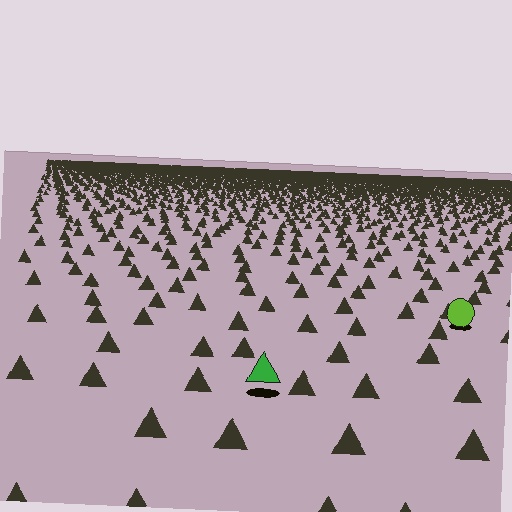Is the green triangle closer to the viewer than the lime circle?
Yes. The green triangle is closer — you can tell from the texture gradient: the ground texture is coarser near it.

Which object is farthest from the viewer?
The lime circle is farthest from the viewer. It appears smaller and the ground texture around it is denser.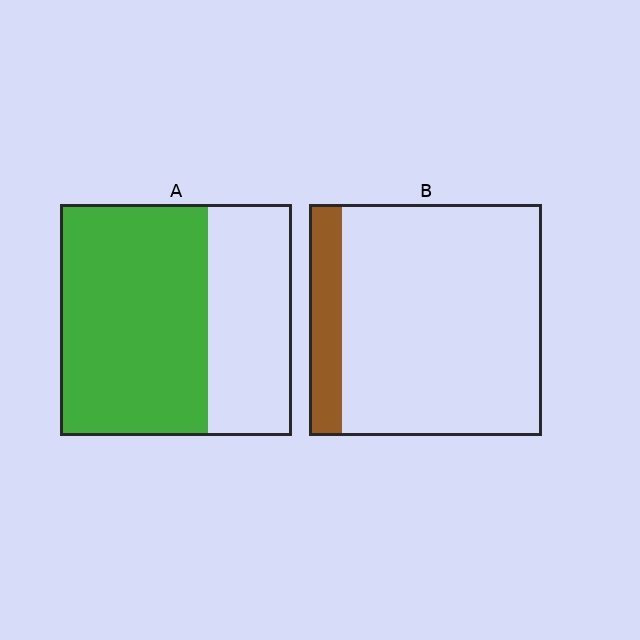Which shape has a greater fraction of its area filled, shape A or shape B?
Shape A.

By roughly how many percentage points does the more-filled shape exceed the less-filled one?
By roughly 50 percentage points (A over B).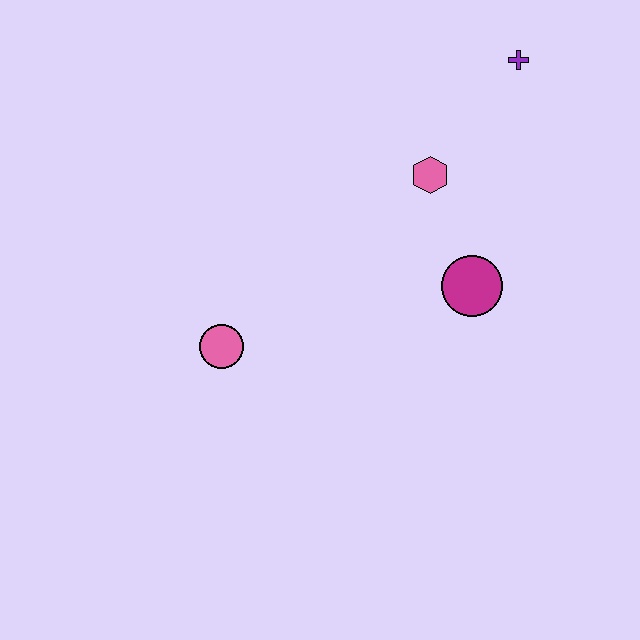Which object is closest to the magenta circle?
The pink hexagon is closest to the magenta circle.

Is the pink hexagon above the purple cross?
No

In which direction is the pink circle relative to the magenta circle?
The pink circle is to the left of the magenta circle.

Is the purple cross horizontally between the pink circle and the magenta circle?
No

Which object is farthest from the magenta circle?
The pink circle is farthest from the magenta circle.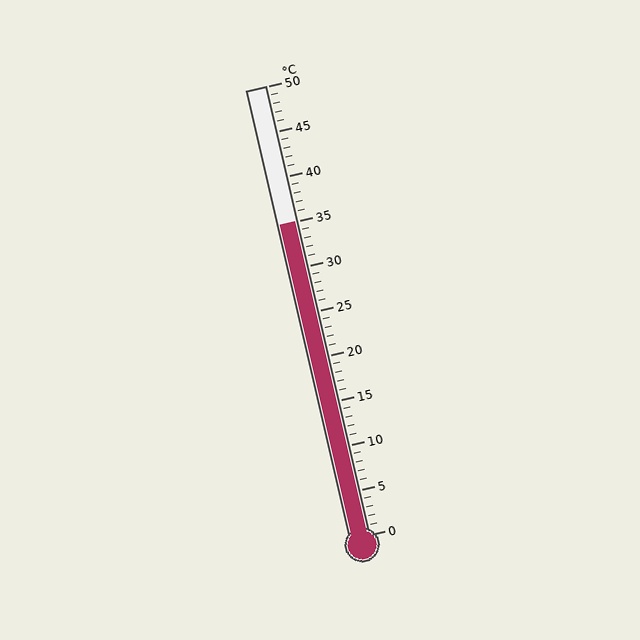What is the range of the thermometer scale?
The thermometer scale ranges from 0°C to 50°C.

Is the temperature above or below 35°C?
The temperature is at 35°C.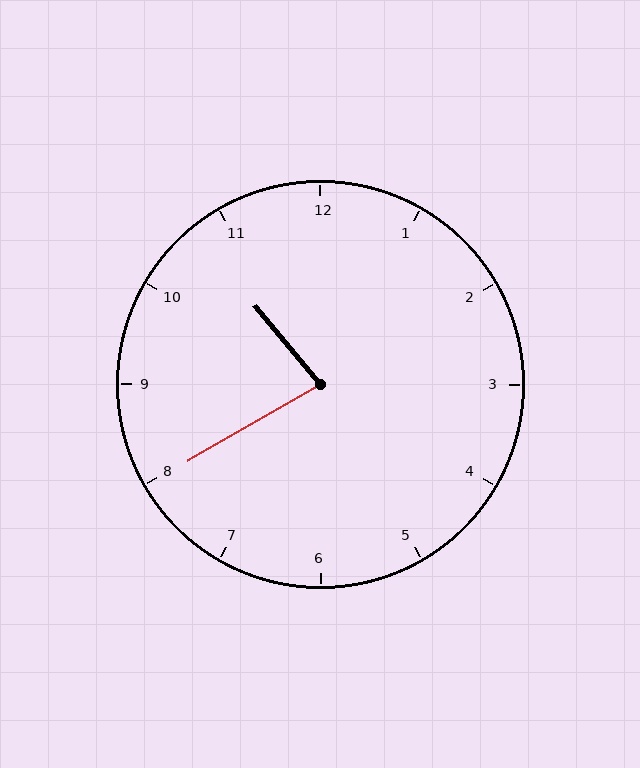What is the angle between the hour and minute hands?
Approximately 80 degrees.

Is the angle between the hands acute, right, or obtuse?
It is acute.